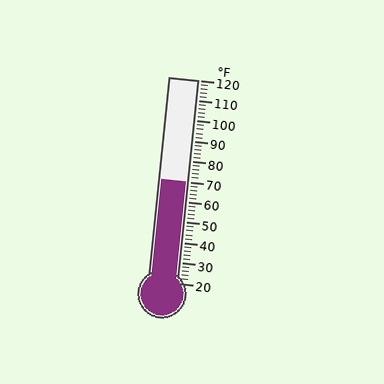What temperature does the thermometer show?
The thermometer shows approximately 70°F.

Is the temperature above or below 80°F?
The temperature is below 80°F.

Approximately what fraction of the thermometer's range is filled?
The thermometer is filled to approximately 50% of its range.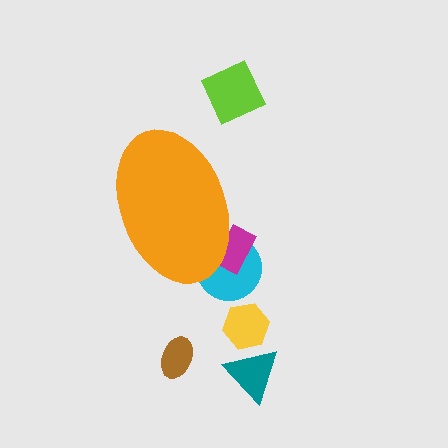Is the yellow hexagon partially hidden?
No, the yellow hexagon is fully visible.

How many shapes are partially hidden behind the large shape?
2 shapes are partially hidden.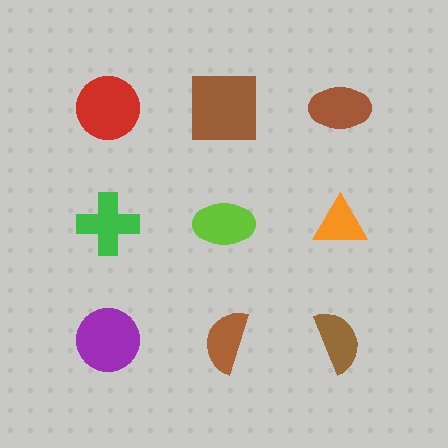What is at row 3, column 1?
A purple circle.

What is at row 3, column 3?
A brown semicircle.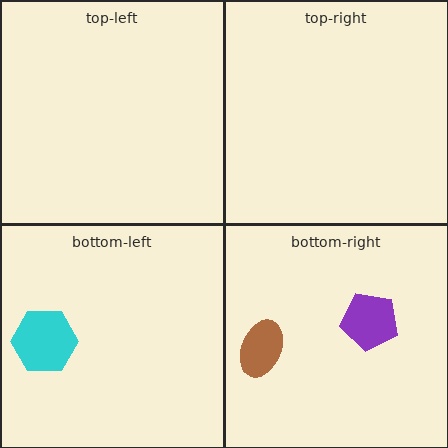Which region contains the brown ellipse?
The bottom-right region.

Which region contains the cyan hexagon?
The bottom-left region.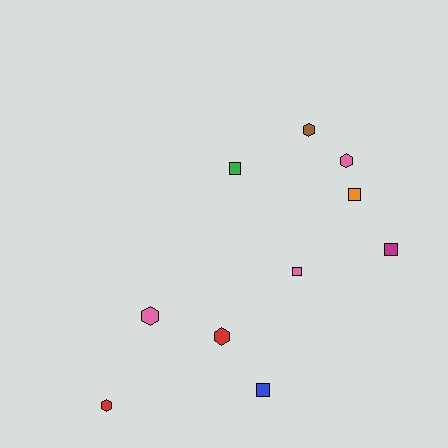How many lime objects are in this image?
There are no lime objects.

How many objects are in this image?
There are 10 objects.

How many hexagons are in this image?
There are 5 hexagons.